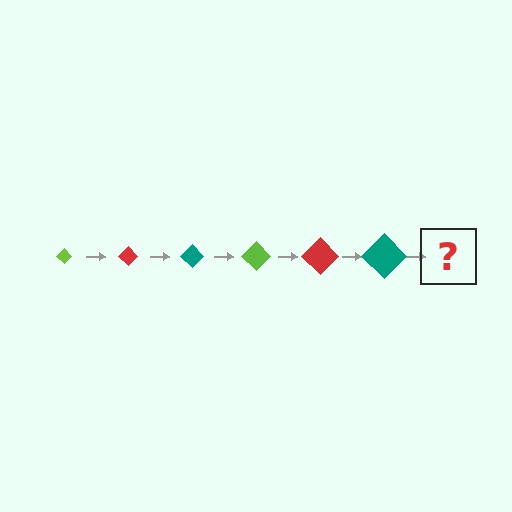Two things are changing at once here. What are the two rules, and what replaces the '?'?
The two rules are that the diamond grows larger each step and the color cycles through lime, red, and teal. The '?' should be a lime diamond, larger than the previous one.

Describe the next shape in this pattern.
It should be a lime diamond, larger than the previous one.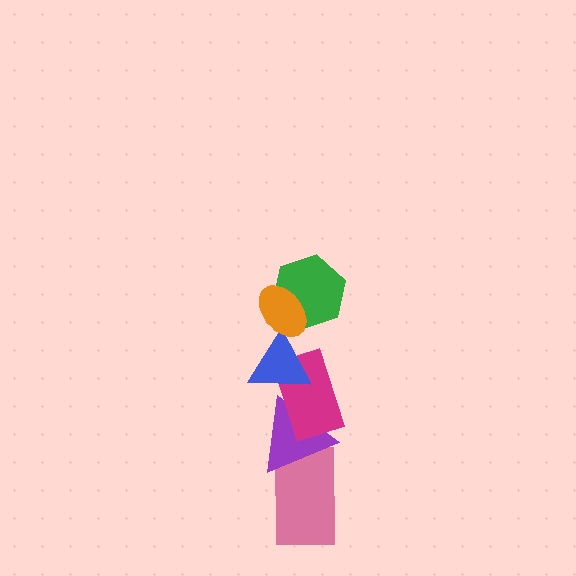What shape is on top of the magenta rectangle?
The blue triangle is on top of the magenta rectangle.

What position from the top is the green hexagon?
The green hexagon is 2nd from the top.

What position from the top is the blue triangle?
The blue triangle is 3rd from the top.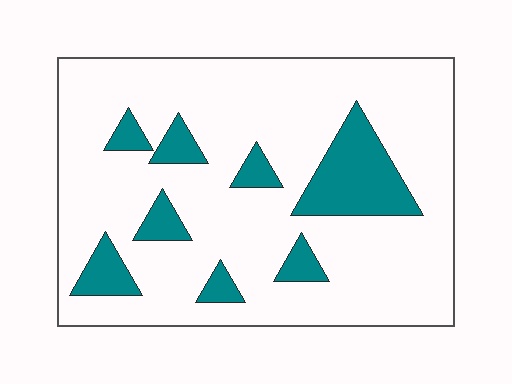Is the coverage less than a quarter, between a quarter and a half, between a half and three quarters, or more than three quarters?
Less than a quarter.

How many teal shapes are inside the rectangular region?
8.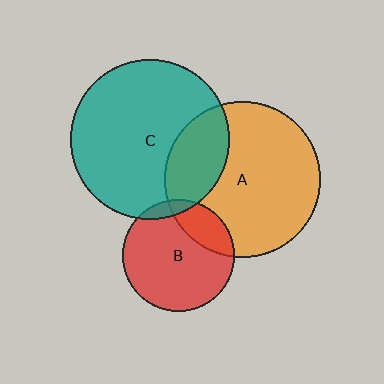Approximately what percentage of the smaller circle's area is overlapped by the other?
Approximately 20%.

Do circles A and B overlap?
Yes.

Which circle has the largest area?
Circle C (teal).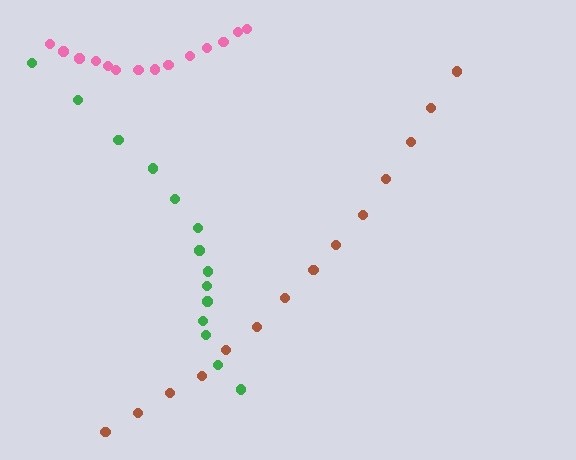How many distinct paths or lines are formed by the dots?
There are 3 distinct paths.